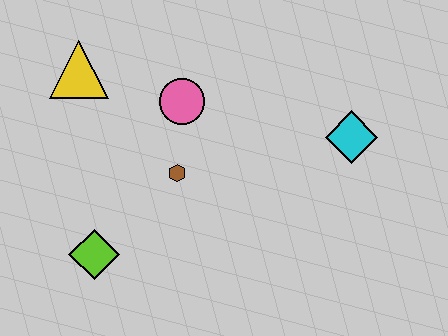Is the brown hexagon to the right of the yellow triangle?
Yes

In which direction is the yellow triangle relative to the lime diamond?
The yellow triangle is above the lime diamond.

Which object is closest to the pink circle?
The brown hexagon is closest to the pink circle.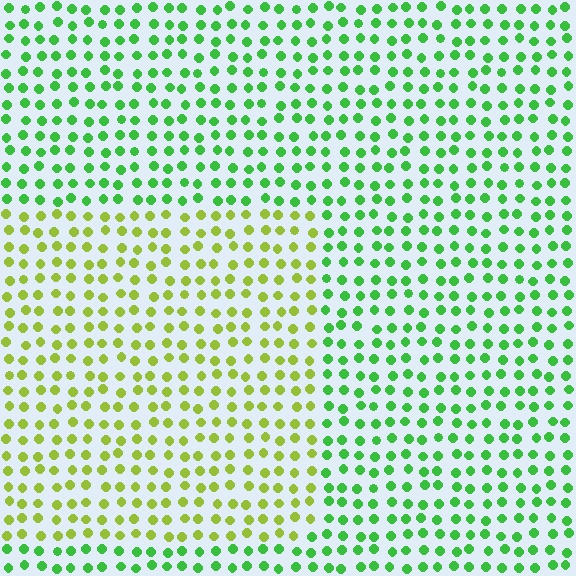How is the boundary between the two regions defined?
The boundary is defined purely by a slight shift in hue (about 44 degrees). Spacing, size, and orientation are identical on both sides.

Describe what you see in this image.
The image is filled with small green elements in a uniform arrangement. A rectangle-shaped region is visible where the elements are tinted to a slightly different hue, forming a subtle color boundary.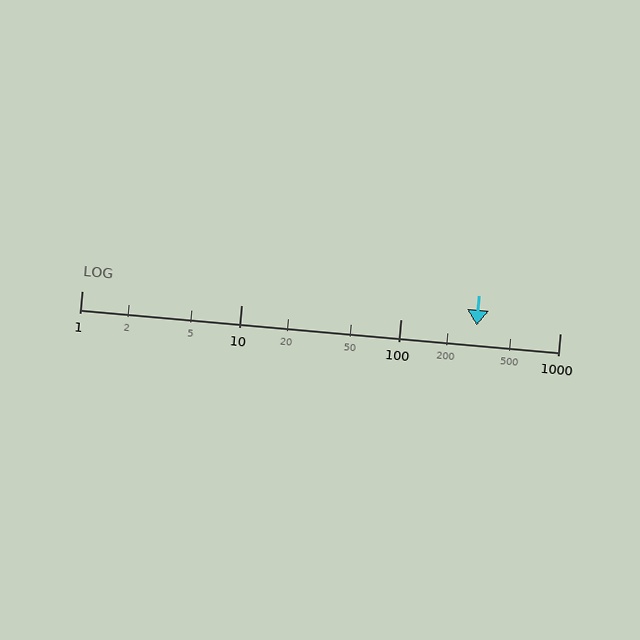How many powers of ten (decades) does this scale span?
The scale spans 3 decades, from 1 to 1000.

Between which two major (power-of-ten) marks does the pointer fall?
The pointer is between 100 and 1000.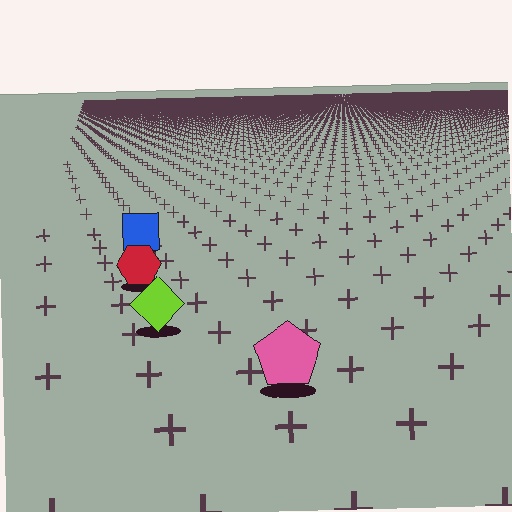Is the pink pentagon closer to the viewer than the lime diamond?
Yes. The pink pentagon is closer — you can tell from the texture gradient: the ground texture is coarser near it.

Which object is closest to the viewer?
The pink pentagon is closest. The texture marks near it are larger and more spread out.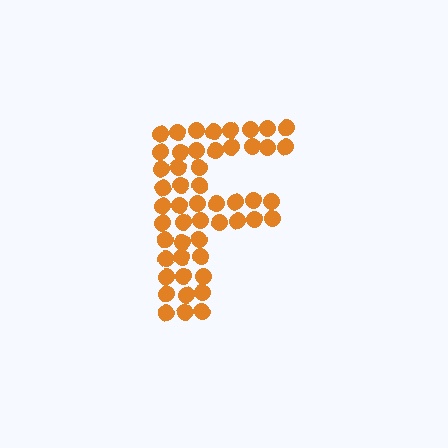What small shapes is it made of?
It is made of small circles.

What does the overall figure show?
The overall figure shows the letter F.